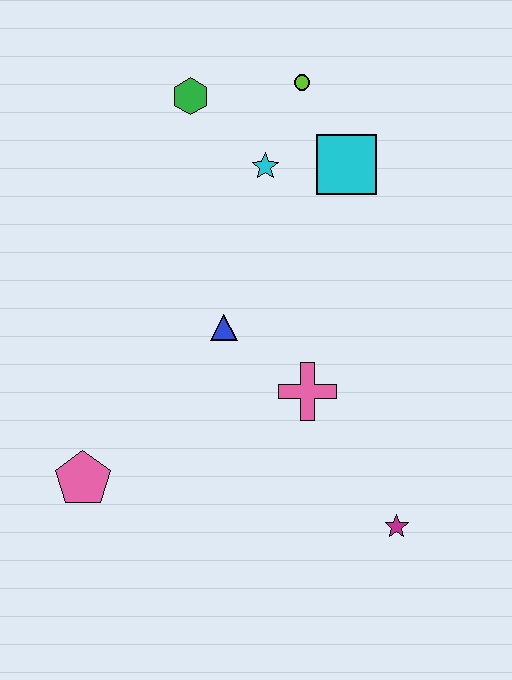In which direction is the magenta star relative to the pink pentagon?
The magenta star is to the right of the pink pentagon.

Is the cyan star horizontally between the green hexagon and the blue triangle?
No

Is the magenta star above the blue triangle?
No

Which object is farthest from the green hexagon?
The magenta star is farthest from the green hexagon.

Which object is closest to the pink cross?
The blue triangle is closest to the pink cross.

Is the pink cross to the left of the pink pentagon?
No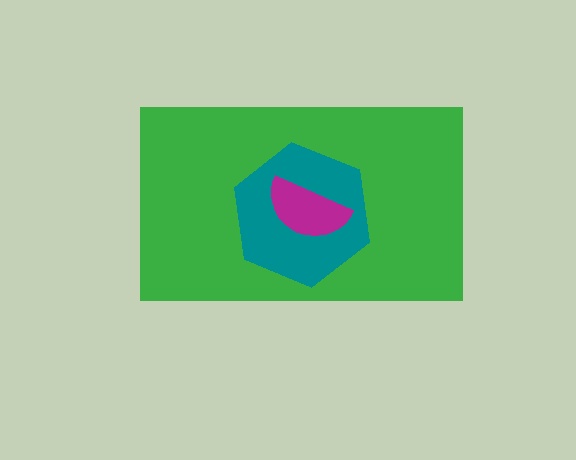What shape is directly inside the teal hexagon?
The magenta semicircle.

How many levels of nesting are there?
3.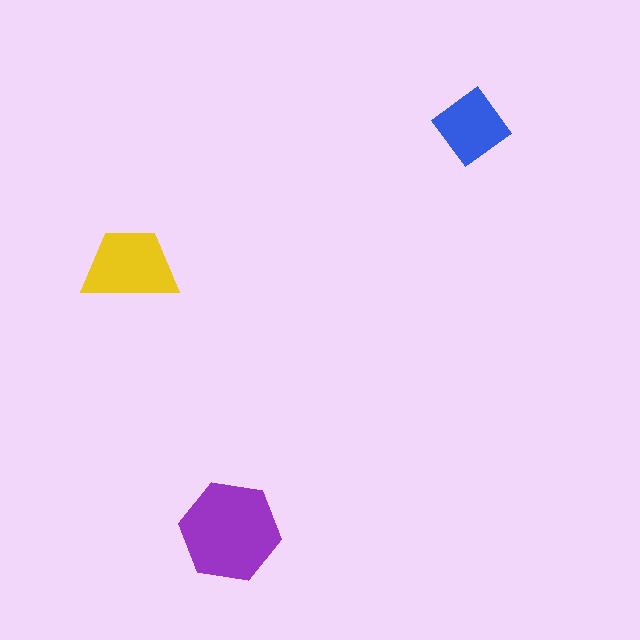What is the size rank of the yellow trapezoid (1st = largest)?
2nd.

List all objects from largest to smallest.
The purple hexagon, the yellow trapezoid, the blue diamond.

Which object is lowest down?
The purple hexagon is bottommost.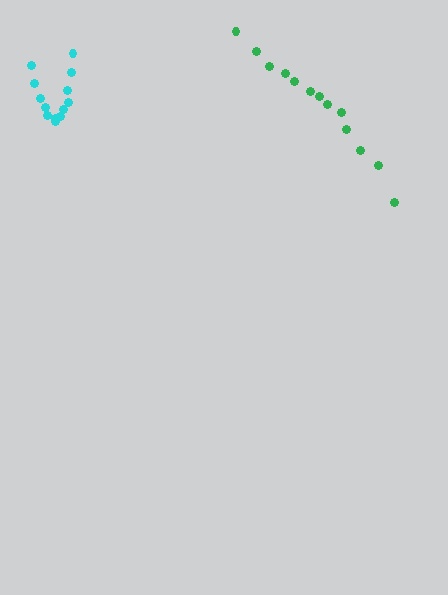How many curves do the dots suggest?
There are 2 distinct paths.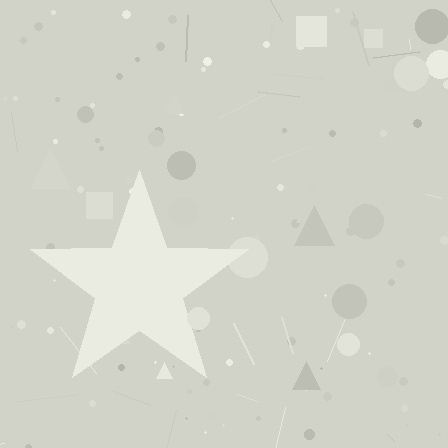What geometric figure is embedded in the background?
A star is embedded in the background.